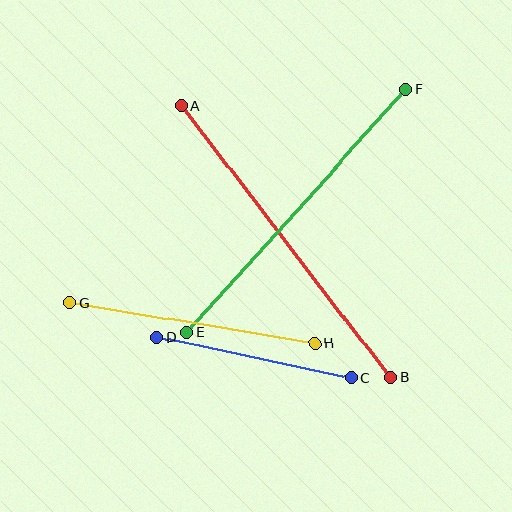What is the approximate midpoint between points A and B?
The midpoint is at approximately (286, 242) pixels.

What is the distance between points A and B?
The distance is approximately 342 pixels.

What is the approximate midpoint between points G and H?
The midpoint is at approximately (192, 323) pixels.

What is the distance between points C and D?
The distance is approximately 198 pixels.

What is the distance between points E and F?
The distance is approximately 327 pixels.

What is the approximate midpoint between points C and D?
The midpoint is at approximately (254, 358) pixels.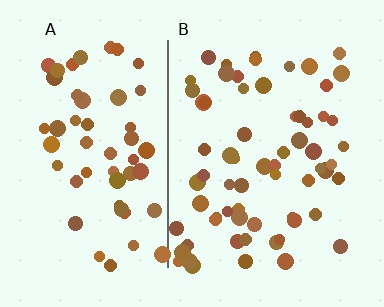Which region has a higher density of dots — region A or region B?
B (the right).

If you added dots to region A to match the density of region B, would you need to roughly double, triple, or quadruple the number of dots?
Approximately double.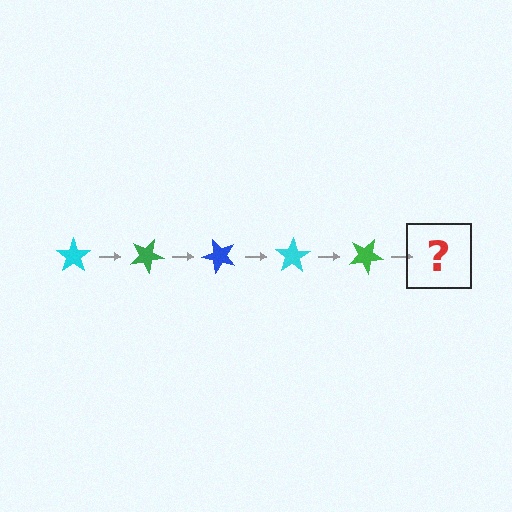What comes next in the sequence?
The next element should be a blue star, rotated 125 degrees from the start.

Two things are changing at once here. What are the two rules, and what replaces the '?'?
The two rules are that it rotates 25 degrees each step and the color cycles through cyan, green, and blue. The '?' should be a blue star, rotated 125 degrees from the start.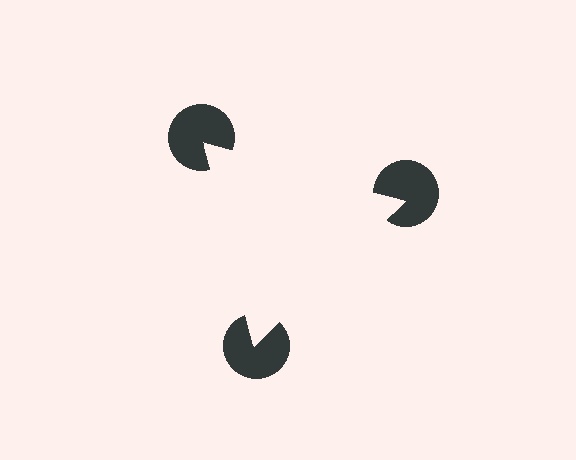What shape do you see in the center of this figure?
An illusory triangle — its edges are inferred from the aligned wedge cuts in the pac-man discs, not physically drawn.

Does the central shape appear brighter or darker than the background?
It typically appears slightly brighter than the background, even though no actual brightness change is drawn.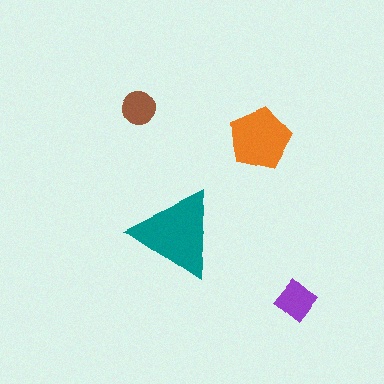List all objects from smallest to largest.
The brown circle, the purple diamond, the orange pentagon, the teal triangle.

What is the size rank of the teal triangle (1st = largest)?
1st.